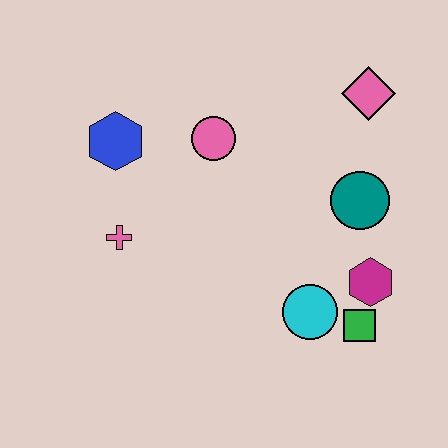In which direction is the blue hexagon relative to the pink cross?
The blue hexagon is above the pink cross.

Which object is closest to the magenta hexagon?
The green square is closest to the magenta hexagon.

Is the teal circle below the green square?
No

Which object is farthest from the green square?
The blue hexagon is farthest from the green square.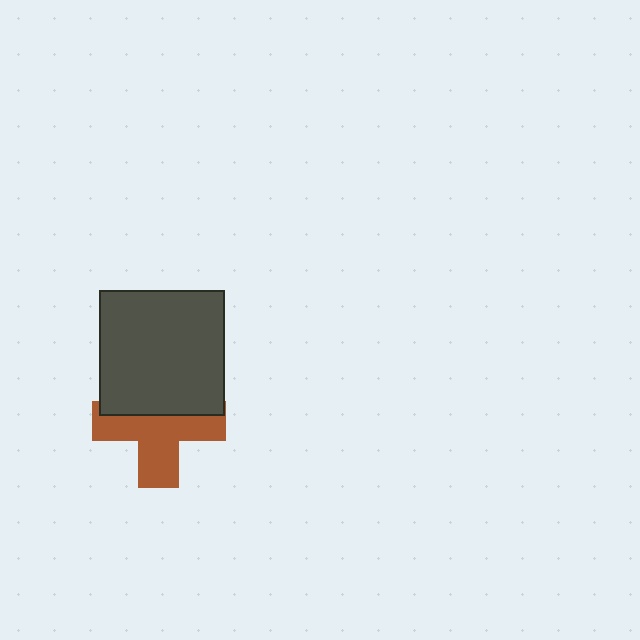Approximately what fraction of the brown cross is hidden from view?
Roughly 41% of the brown cross is hidden behind the dark gray square.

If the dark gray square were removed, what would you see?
You would see the complete brown cross.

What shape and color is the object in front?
The object in front is a dark gray square.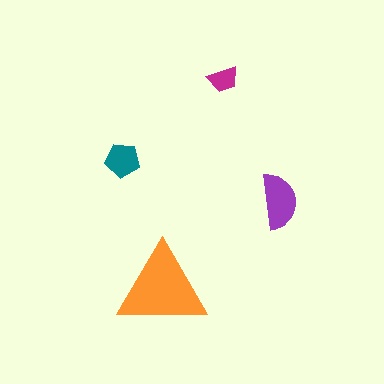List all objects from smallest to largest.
The magenta trapezoid, the teal pentagon, the purple semicircle, the orange triangle.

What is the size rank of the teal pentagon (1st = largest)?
3rd.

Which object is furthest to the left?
The teal pentagon is leftmost.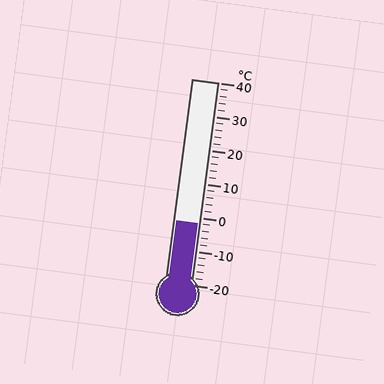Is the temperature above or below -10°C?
The temperature is above -10°C.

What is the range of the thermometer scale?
The thermometer scale ranges from -20°C to 40°C.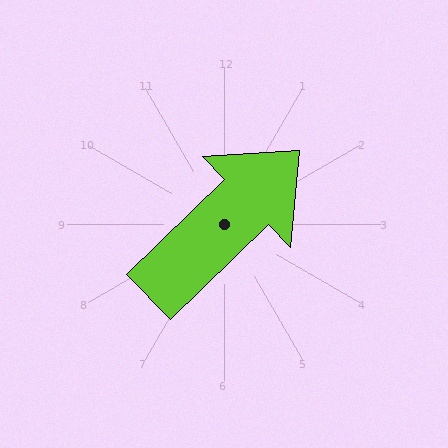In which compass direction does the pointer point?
Northeast.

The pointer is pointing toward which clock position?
Roughly 2 o'clock.